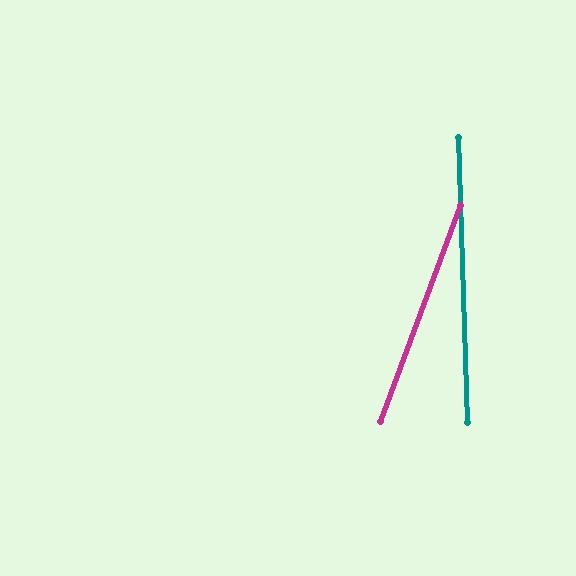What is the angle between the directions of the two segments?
Approximately 22 degrees.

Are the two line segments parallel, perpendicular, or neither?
Neither parallel nor perpendicular — they differ by about 22°.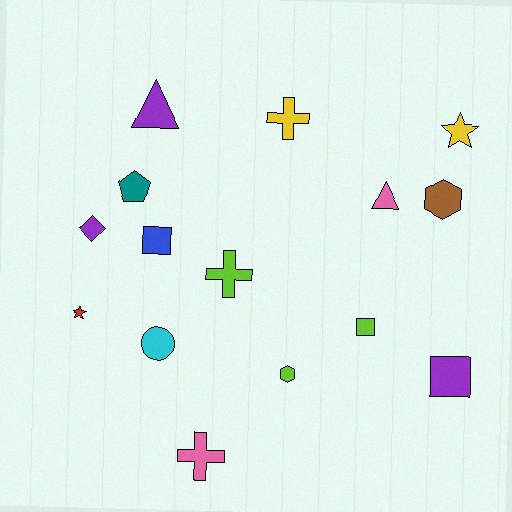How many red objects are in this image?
There is 1 red object.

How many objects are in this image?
There are 15 objects.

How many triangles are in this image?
There are 2 triangles.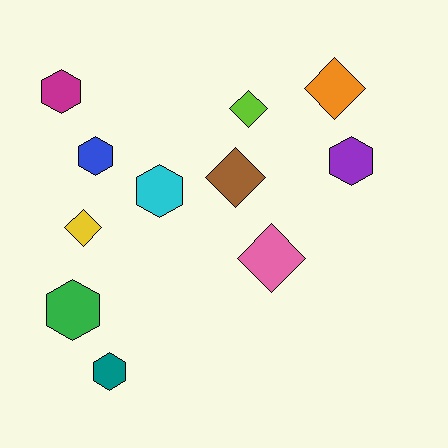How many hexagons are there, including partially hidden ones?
There are 6 hexagons.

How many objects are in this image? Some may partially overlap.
There are 11 objects.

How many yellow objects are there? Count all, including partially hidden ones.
There is 1 yellow object.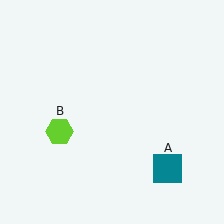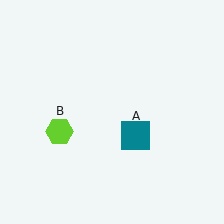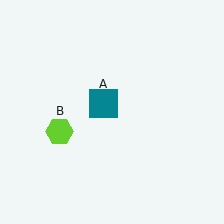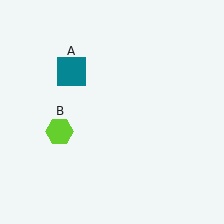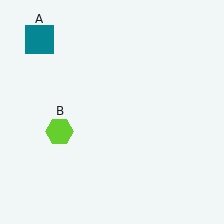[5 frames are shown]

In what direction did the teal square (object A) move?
The teal square (object A) moved up and to the left.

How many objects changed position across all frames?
1 object changed position: teal square (object A).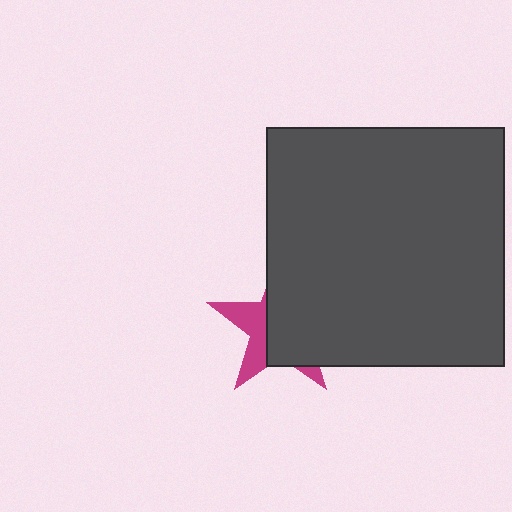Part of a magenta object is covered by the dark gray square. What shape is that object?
It is a star.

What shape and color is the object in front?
The object in front is a dark gray square.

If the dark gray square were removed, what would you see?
You would see the complete magenta star.